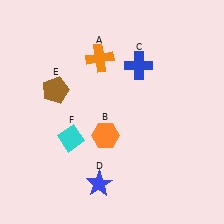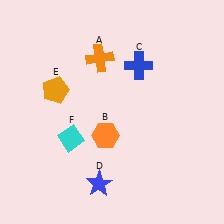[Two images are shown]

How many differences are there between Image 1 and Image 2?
There is 1 difference between the two images.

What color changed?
The pentagon (E) changed from brown in Image 1 to orange in Image 2.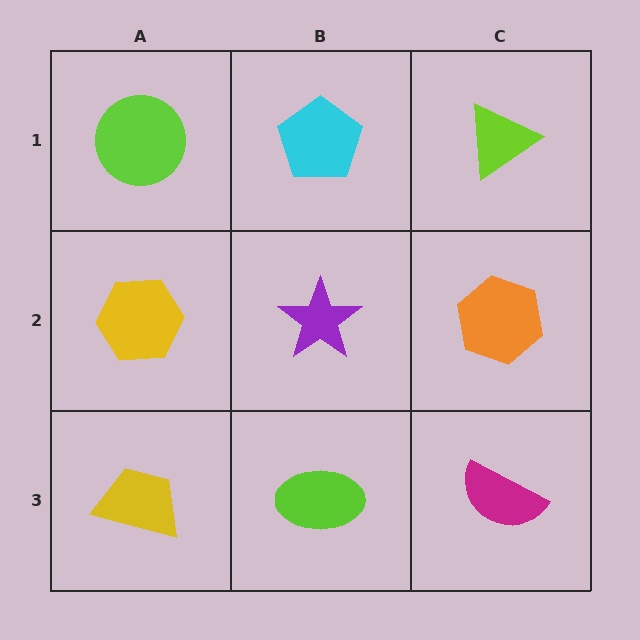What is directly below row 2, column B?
A lime ellipse.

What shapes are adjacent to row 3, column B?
A purple star (row 2, column B), a yellow trapezoid (row 3, column A), a magenta semicircle (row 3, column C).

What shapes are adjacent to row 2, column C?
A lime triangle (row 1, column C), a magenta semicircle (row 3, column C), a purple star (row 2, column B).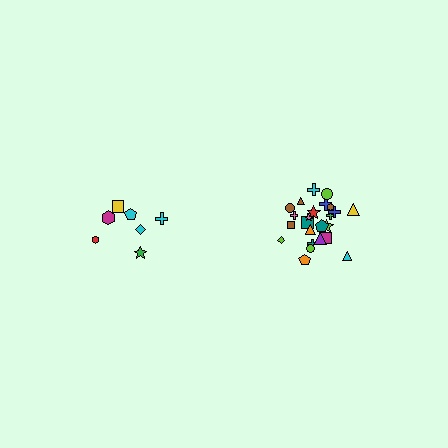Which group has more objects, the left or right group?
The right group.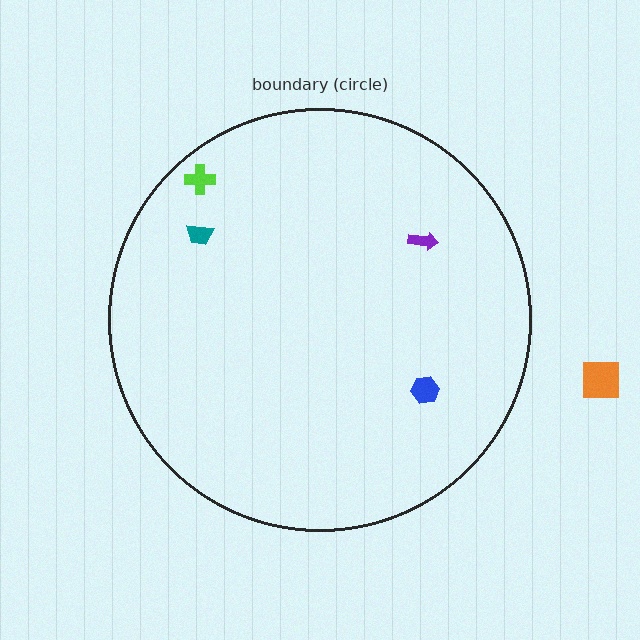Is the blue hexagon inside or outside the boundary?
Inside.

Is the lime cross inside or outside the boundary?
Inside.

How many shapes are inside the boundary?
4 inside, 1 outside.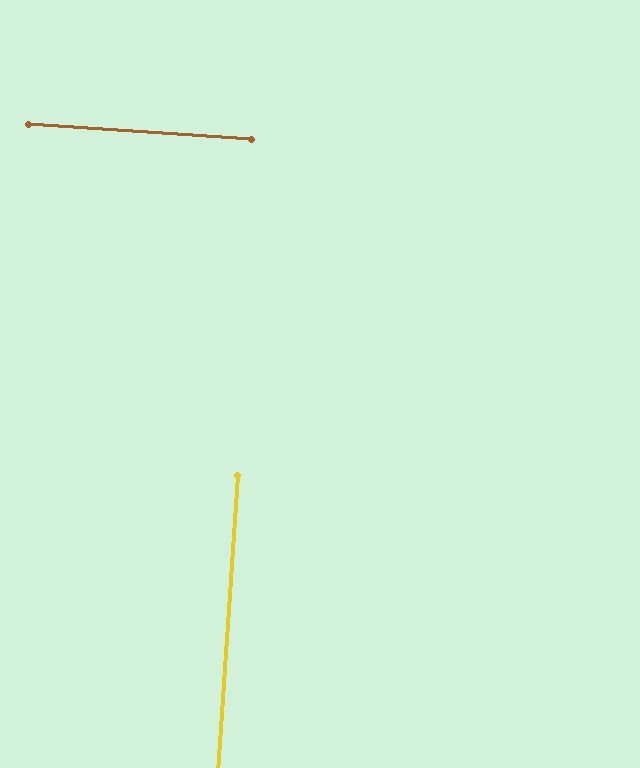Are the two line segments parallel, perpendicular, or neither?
Perpendicular — they meet at approximately 90°.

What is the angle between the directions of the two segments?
Approximately 90 degrees.